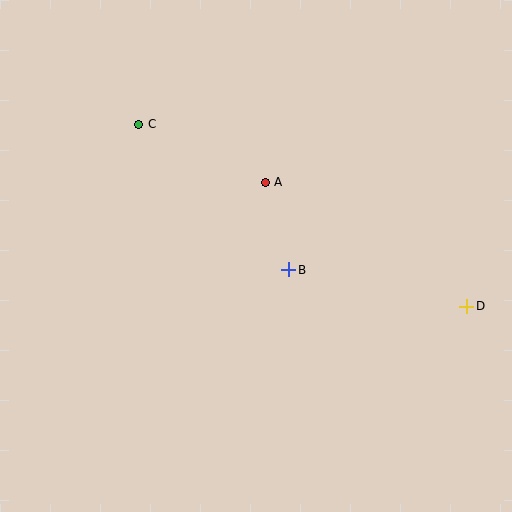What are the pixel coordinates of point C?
Point C is at (139, 124).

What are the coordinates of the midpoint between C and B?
The midpoint between C and B is at (214, 197).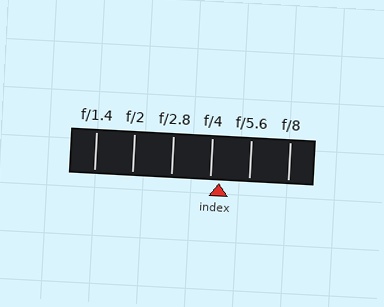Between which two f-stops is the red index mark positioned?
The index mark is between f/4 and f/5.6.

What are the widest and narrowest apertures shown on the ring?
The widest aperture shown is f/1.4 and the narrowest is f/8.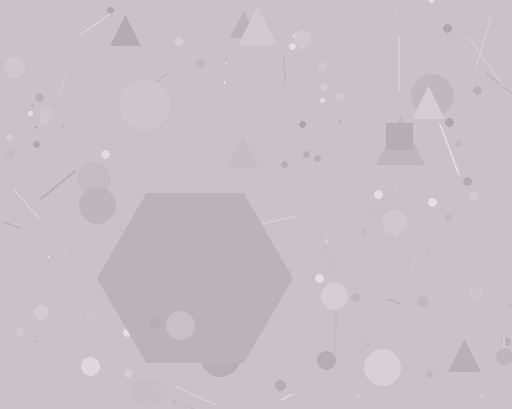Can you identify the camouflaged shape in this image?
The camouflaged shape is a hexagon.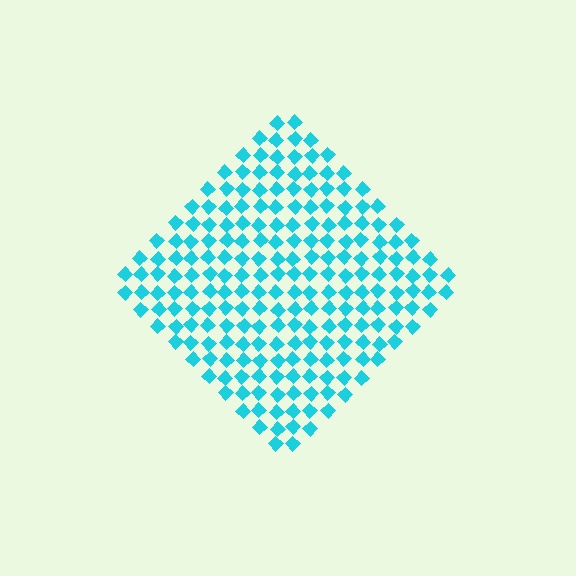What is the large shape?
The large shape is a diamond.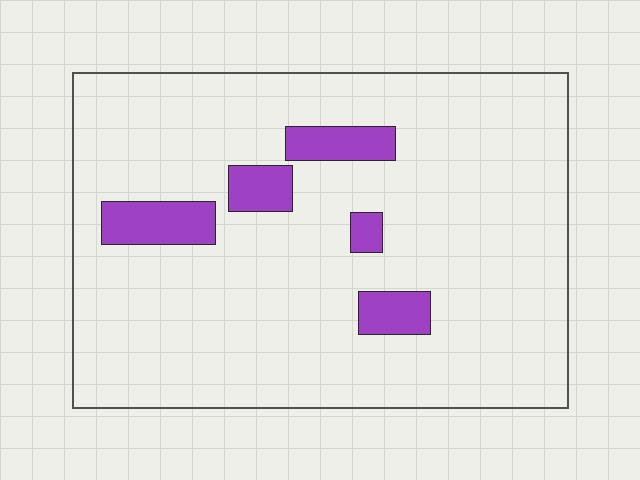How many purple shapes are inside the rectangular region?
5.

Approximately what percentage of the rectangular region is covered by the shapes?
Approximately 10%.